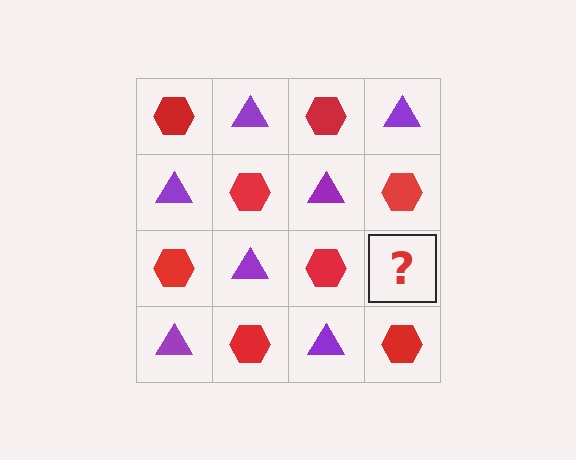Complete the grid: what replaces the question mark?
The question mark should be replaced with a purple triangle.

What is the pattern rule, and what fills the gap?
The rule is that it alternates red hexagon and purple triangle in a checkerboard pattern. The gap should be filled with a purple triangle.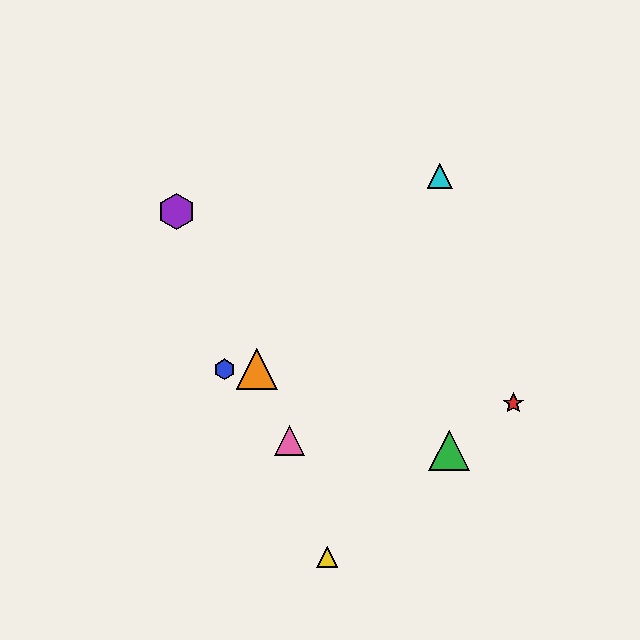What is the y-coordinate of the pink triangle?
The pink triangle is at y≈441.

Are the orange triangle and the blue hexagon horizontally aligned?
Yes, both are at y≈369.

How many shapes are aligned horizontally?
2 shapes (the blue hexagon, the orange triangle) are aligned horizontally.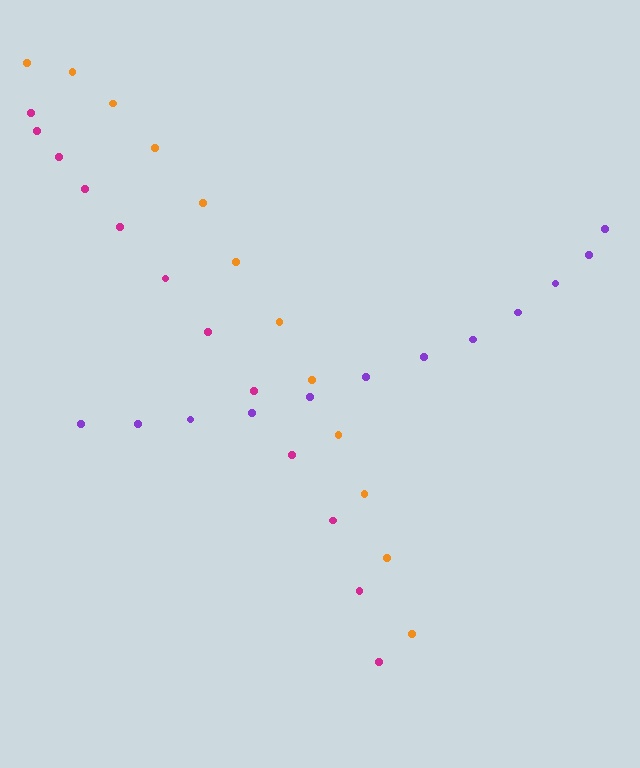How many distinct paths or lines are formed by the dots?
There are 3 distinct paths.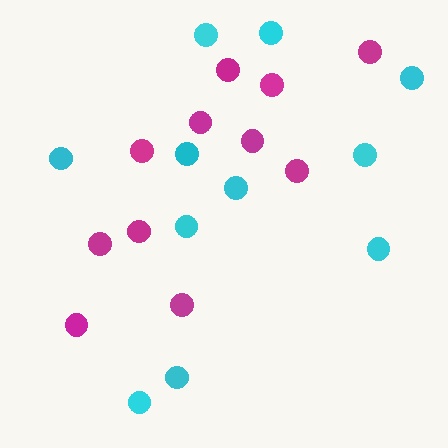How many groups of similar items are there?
There are 2 groups: one group of magenta circles (11) and one group of cyan circles (11).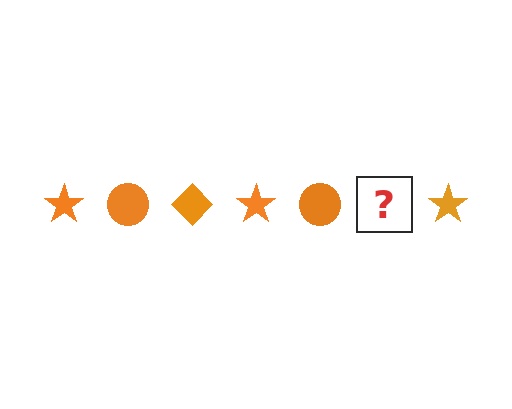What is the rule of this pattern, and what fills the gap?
The rule is that the pattern cycles through star, circle, diamond shapes in orange. The gap should be filled with an orange diamond.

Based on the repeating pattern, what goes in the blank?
The blank should be an orange diamond.